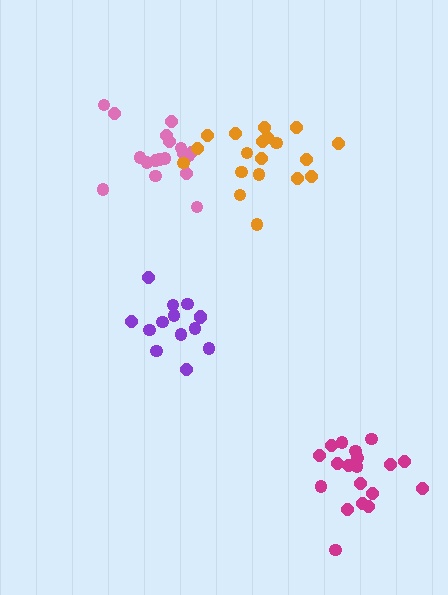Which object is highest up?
The pink cluster is topmost.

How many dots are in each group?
Group 1: 18 dots, Group 2: 19 dots, Group 3: 19 dots, Group 4: 14 dots (70 total).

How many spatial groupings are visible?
There are 4 spatial groupings.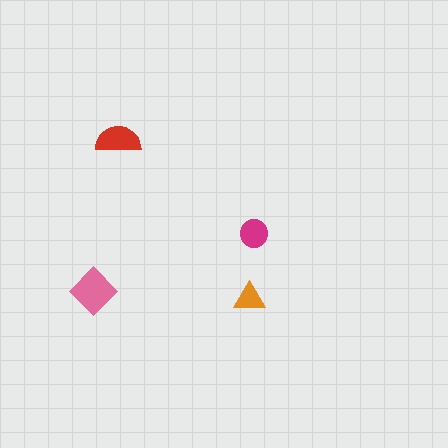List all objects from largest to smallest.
The pink diamond, the red semicircle, the magenta circle, the orange triangle.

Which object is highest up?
The red semicircle is topmost.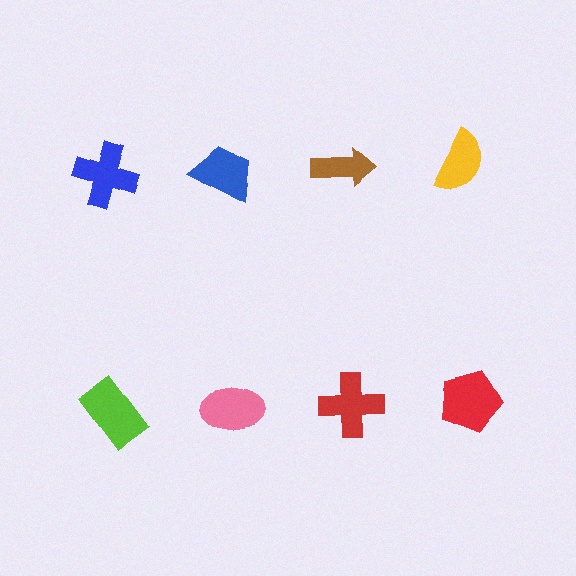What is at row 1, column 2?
A blue trapezoid.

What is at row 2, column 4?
A red pentagon.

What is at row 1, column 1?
A blue cross.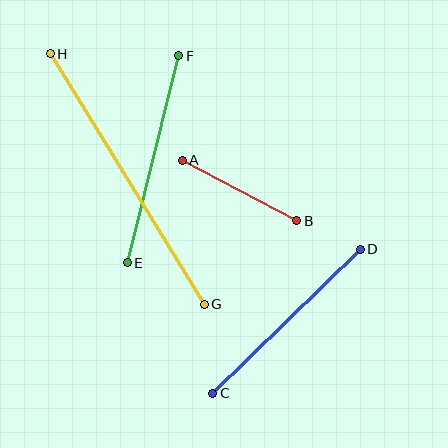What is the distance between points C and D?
The distance is approximately 206 pixels.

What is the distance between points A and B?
The distance is approximately 130 pixels.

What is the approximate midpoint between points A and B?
The midpoint is at approximately (240, 190) pixels.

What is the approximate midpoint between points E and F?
The midpoint is at approximately (153, 159) pixels.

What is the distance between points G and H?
The distance is approximately 294 pixels.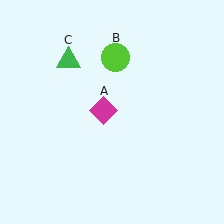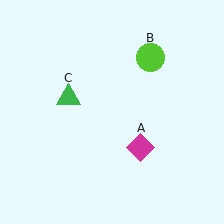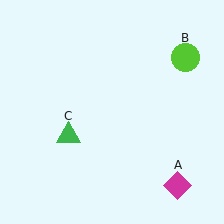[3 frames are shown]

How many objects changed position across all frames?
3 objects changed position: magenta diamond (object A), lime circle (object B), green triangle (object C).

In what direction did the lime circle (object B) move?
The lime circle (object B) moved right.